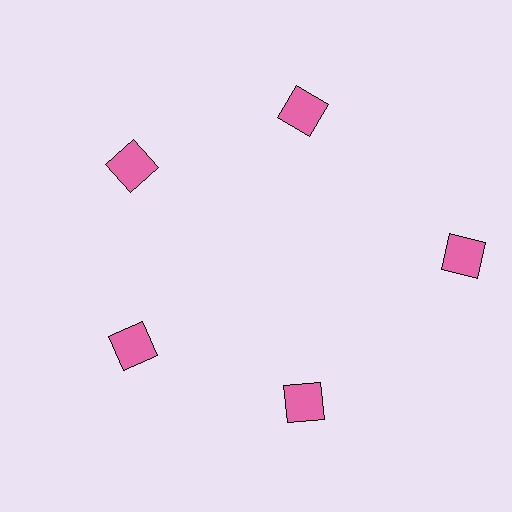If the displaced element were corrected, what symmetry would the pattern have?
It would have 5-fold rotational symmetry — the pattern would map onto itself every 72 degrees.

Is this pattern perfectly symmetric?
No. The 5 pink squares are arranged in a ring, but one element near the 3 o'clock position is pushed outward from the center, breaking the 5-fold rotational symmetry.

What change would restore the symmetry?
The symmetry would be restored by moving it inward, back onto the ring so that all 5 squares sit at equal angles and equal distance from the center.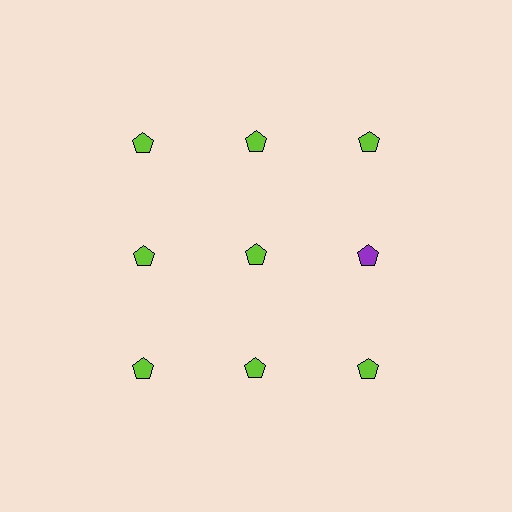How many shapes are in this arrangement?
There are 9 shapes arranged in a grid pattern.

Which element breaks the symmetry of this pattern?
The purple pentagon in the second row, center column breaks the symmetry. All other shapes are lime pentagons.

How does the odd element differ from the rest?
It has a different color: purple instead of lime.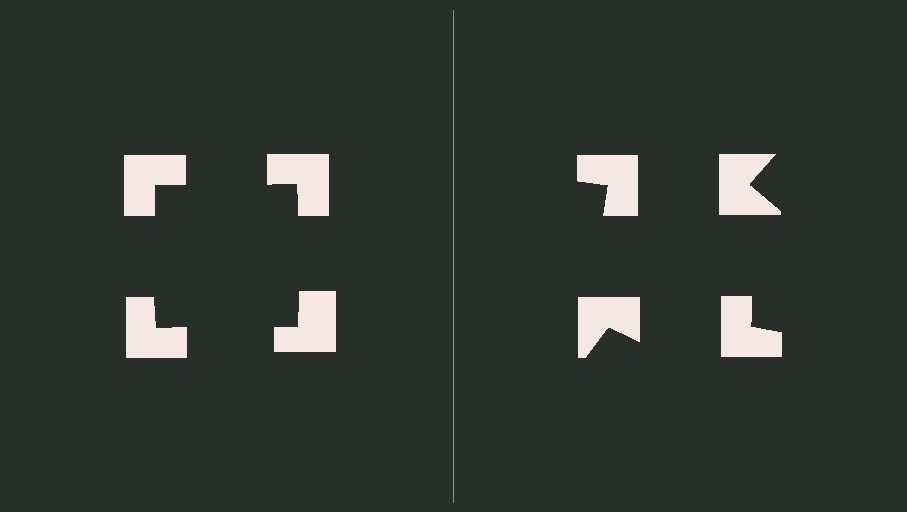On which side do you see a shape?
An illusory square appears on the left side. On the right side the wedge cuts are rotated, so no coherent shape forms.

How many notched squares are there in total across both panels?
8 — 4 on each side.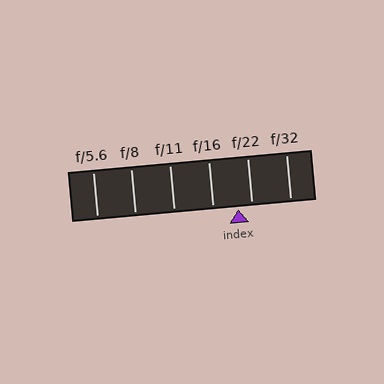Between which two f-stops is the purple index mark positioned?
The index mark is between f/16 and f/22.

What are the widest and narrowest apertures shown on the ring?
The widest aperture shown is f/5.6 and the narrowest is f/32.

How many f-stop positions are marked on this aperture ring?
There are 6 f-stop positions marked.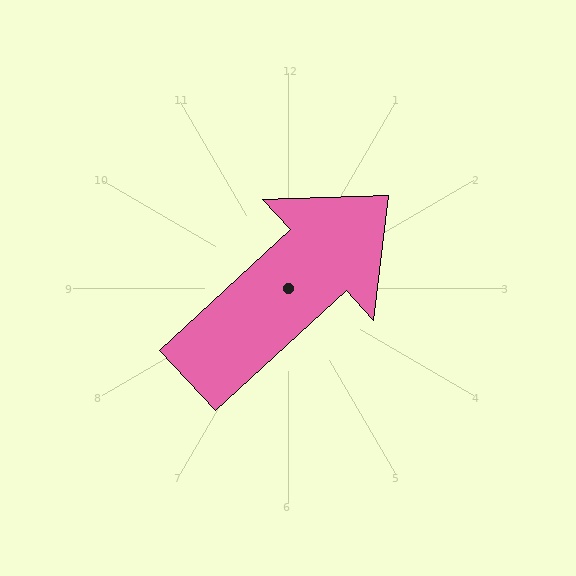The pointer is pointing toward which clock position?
Roughly 2 o'clock.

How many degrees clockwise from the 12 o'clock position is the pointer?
Approximately 47 degrees.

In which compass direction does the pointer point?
Northeast.